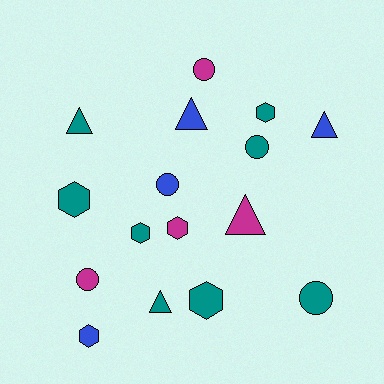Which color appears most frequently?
Teal, with 8 objects.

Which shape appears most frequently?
Hexagon, with 6 objects.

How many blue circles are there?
There is 1 blue circle.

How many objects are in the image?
There are 16 objects.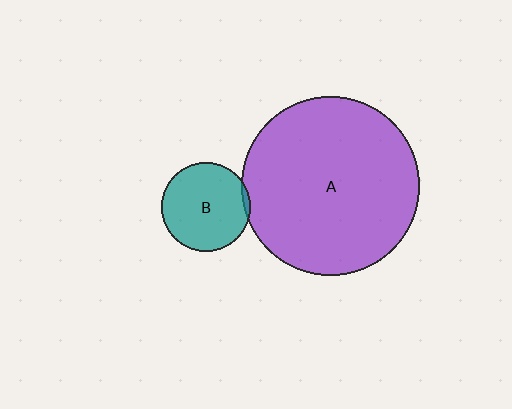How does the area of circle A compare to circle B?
Approximately 4.0 times.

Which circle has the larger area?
Circle A (purple).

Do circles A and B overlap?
Yes.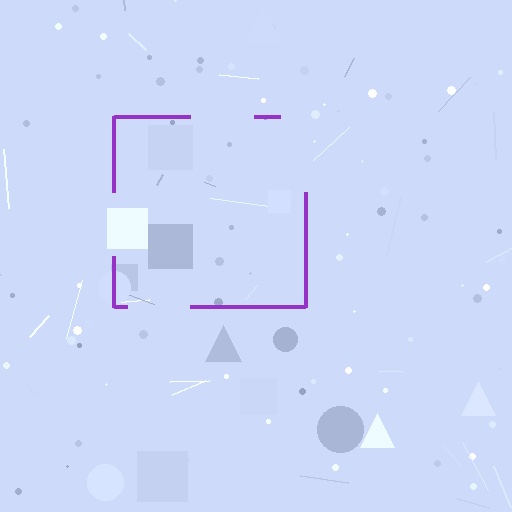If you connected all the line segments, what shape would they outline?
They would outline a square.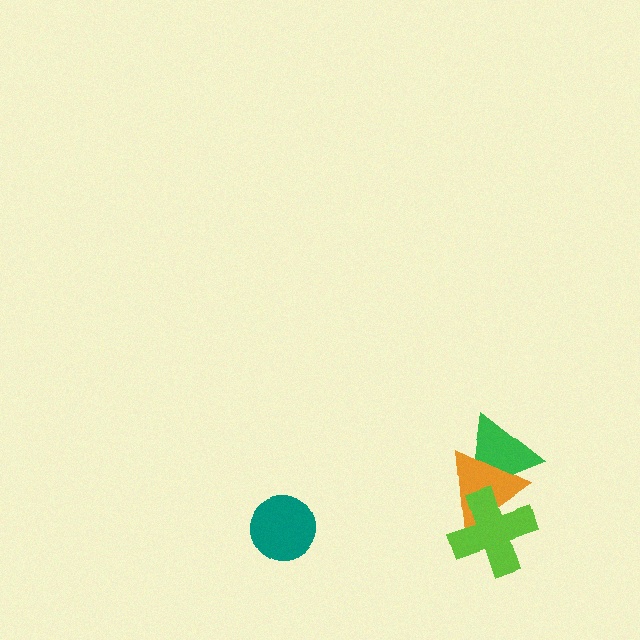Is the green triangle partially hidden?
Yes, it is partially covered by another shape.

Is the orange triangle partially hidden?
Yes, it is partially covered by another shape.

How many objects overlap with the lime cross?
2 objects overlap with the lime cross.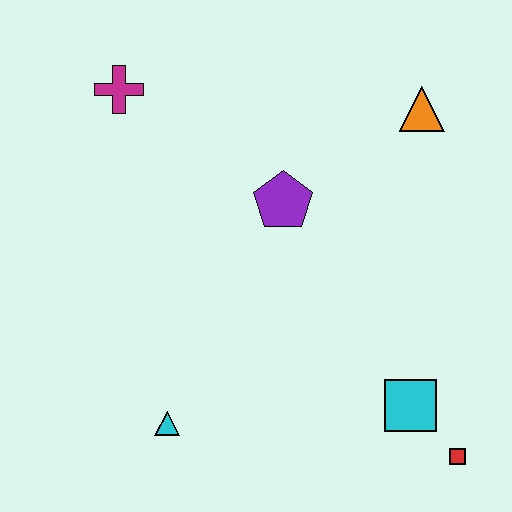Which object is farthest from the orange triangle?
The cyan triangle is farthest from the orange triangle.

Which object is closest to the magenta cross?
The purple pentagon is closest to the magenta cross.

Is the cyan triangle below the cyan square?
Yes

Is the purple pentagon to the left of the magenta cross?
No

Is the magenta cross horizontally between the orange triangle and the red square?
No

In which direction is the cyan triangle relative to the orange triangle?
The cyan triangle is below the orange triangle.